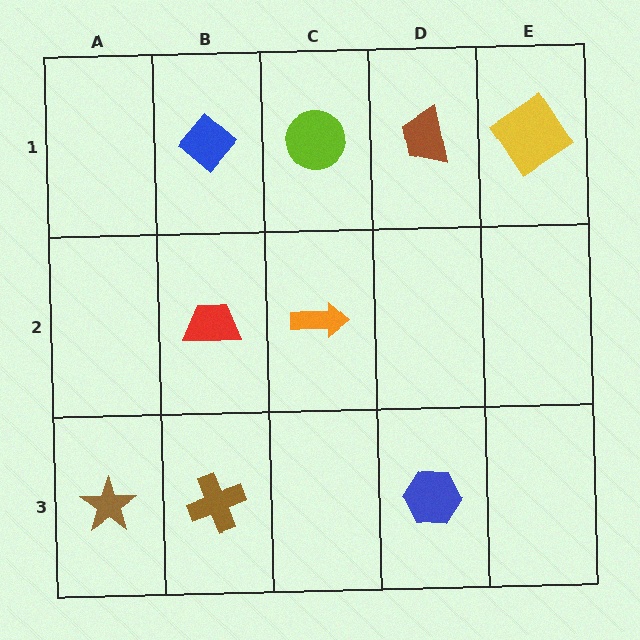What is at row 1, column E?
A yellow diamond.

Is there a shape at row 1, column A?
No, that cell is empty.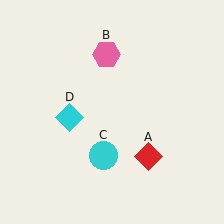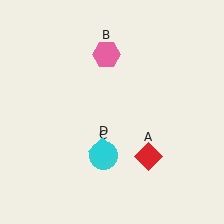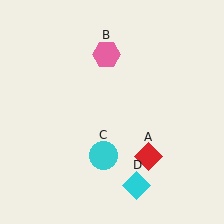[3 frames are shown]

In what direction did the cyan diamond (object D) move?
The cyan diamond (object D) moved down and to the right.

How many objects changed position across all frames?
1 object changed position: cyan diamond (object D).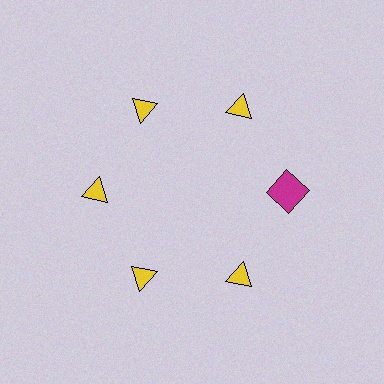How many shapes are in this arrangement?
There are 6 shapes arranged in a ring pattern.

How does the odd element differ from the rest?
It differs in both color (magenta instead of yellow) and shape (square instead of triangle).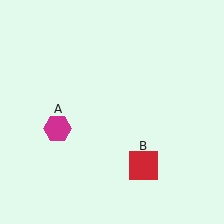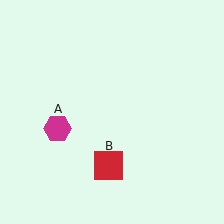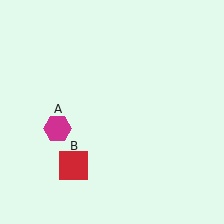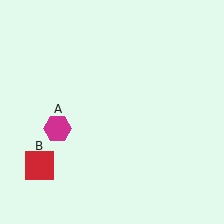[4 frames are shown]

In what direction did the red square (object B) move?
The red square (object B) moved left.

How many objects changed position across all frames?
1 object changed position: red square (object B).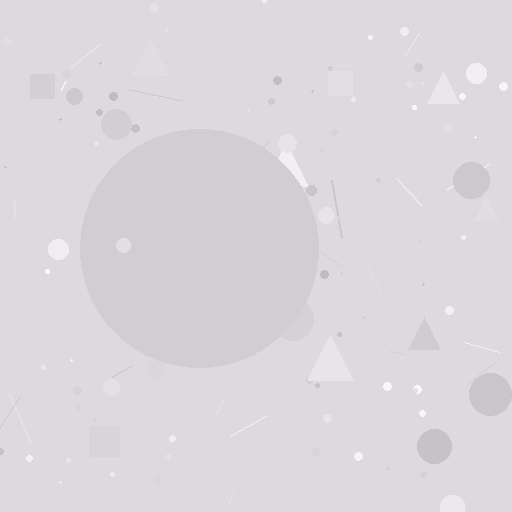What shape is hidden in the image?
A circle is hidden in the image.